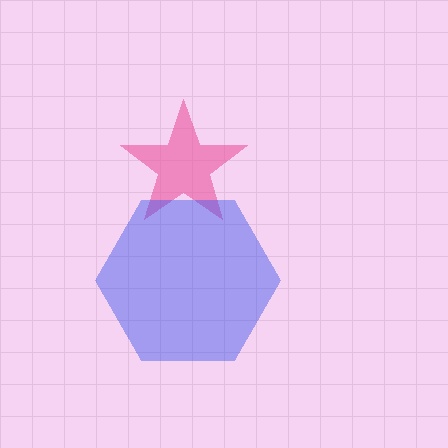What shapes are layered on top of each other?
The layered shapes are: a pink star, a blue hexagon.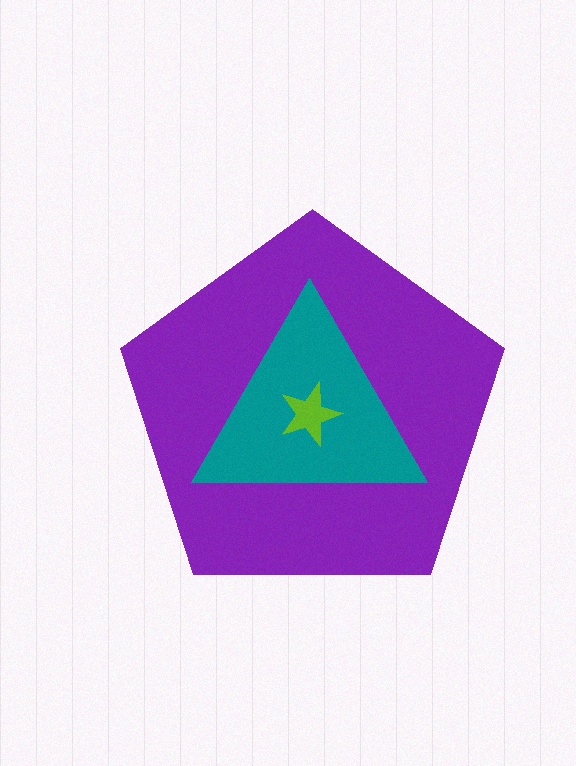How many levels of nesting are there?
3.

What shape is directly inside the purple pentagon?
The teal triangle.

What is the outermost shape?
The purple pentagon.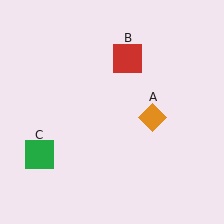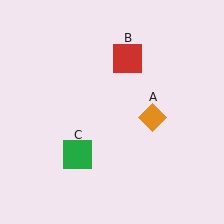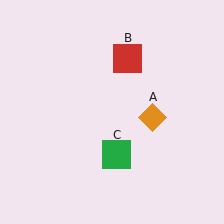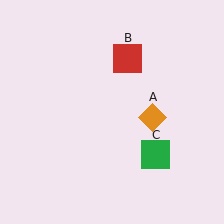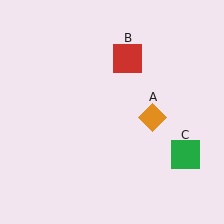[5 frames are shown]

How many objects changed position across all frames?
1 object changed position: green square (object C).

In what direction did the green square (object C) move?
The green square (object C) moved right.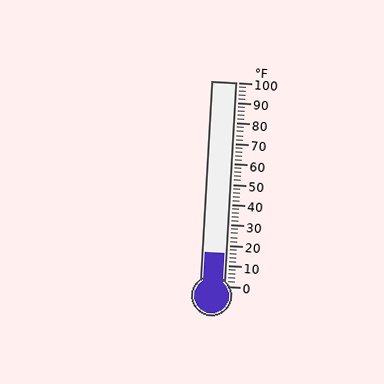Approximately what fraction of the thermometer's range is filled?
The thermometer is filled to approximately 15% of its range.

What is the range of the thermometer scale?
The thermometer scale ranges from 0°F to 100°F.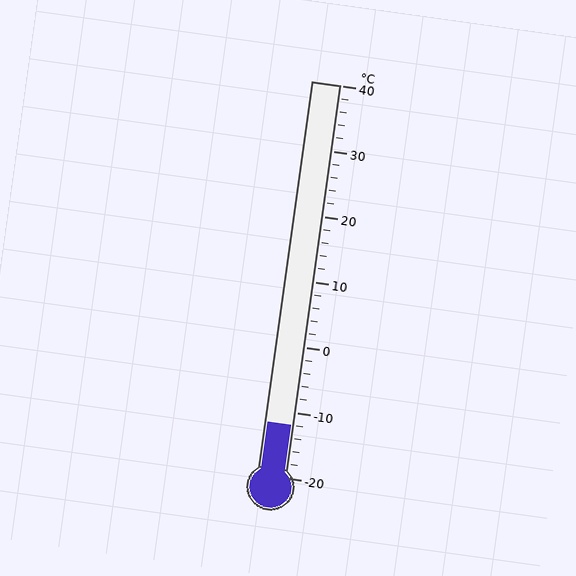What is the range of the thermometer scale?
The thermometer scale ranges from -20°C to 40°C.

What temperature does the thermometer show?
The thermometer shows approximately -12°C.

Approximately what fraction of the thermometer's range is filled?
The thermometer is filled to approximately 15% of its range.